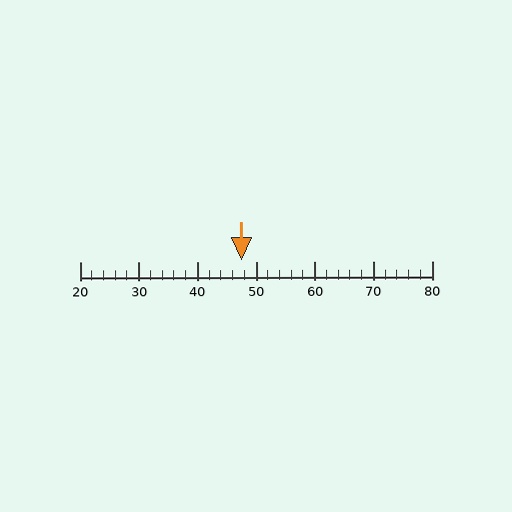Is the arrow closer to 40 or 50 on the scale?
The arrow is closer to 50.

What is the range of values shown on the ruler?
The ruler shows values from 20 to 80.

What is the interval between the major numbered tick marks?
The major tick marks are spaced 10 units apart.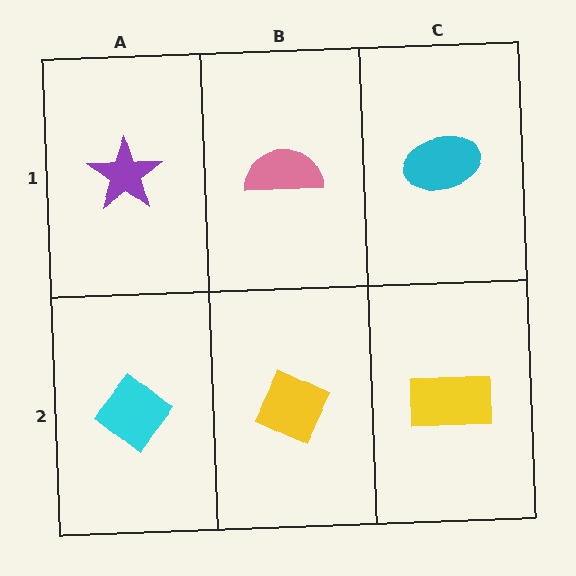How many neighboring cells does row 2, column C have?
2.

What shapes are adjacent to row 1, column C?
A yellow rectangle (row 2, column C), a pink semicircle (row 1, column B).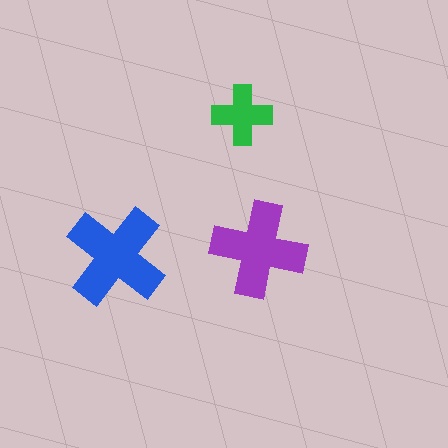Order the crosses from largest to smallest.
the blue one, the purple one, the green one.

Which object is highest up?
The green cross is topmost.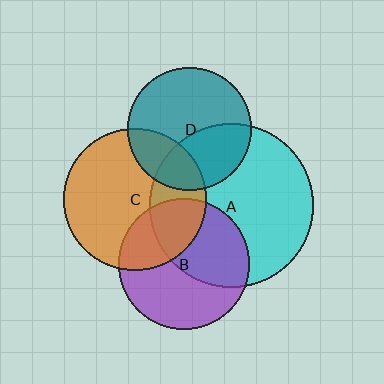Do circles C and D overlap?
Yes.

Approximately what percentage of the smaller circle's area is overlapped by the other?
Approximately 25%.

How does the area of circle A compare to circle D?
Approximately 1.8 times.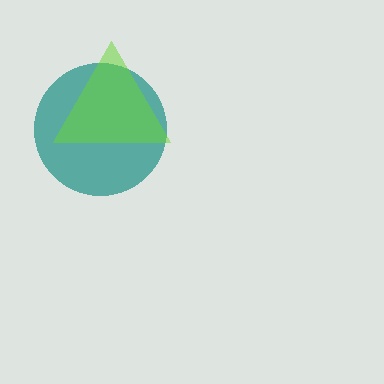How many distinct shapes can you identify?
There are 2 distinct shapes: a teal circle, a lime triangle.